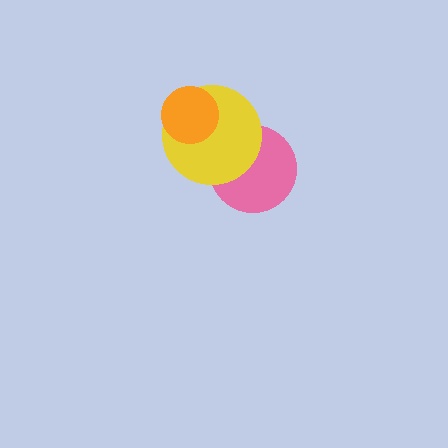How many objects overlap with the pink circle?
1 object overlaps with the pink circle.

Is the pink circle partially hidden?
Yes, it is partially covered by another shape.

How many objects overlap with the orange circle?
1 object overlaps with the orange circle.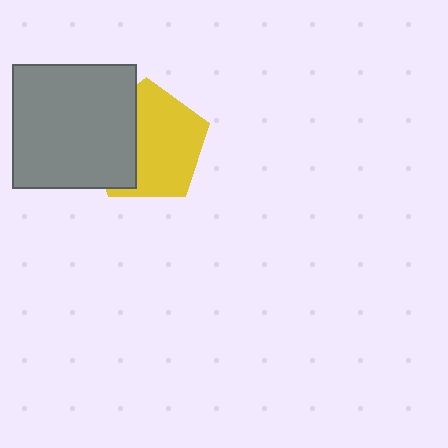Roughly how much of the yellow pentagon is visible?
About half of it is visible (roughly 63%).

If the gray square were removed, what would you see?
You would see the complete yellow pentagon.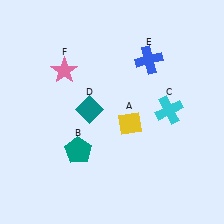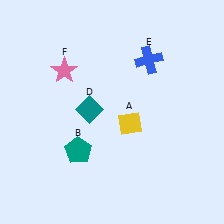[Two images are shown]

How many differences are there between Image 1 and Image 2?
There is 1 difference between the two images.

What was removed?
The cyan cross (C) was removed in Image 2.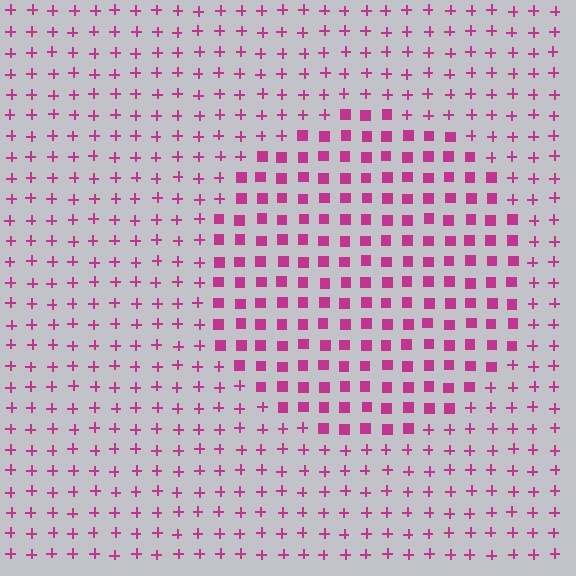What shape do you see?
I see a circle.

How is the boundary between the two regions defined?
The boundary is defined by a change in element shape: squares inside vs. plus signs outside. All elements share the same color and spacing.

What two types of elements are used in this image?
The image uses squares inside the circle region and plus signs outside it.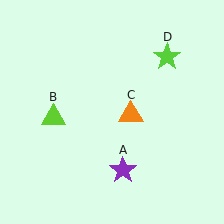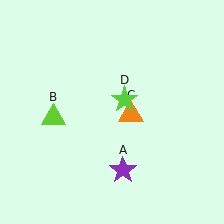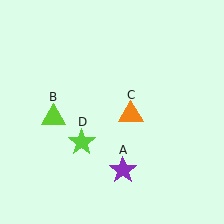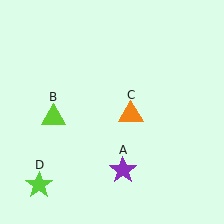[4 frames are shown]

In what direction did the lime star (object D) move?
The lime star (object D) moved down and to the left.